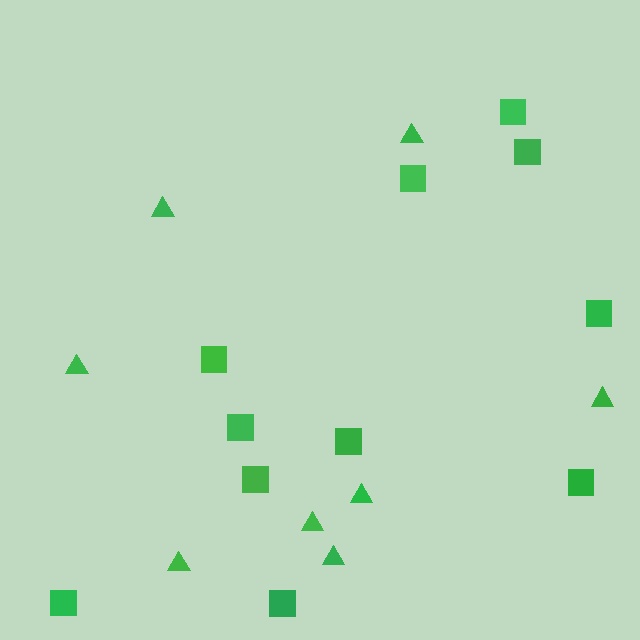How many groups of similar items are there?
There are 2 groups: one group of triangles (8) and one group of squares (11).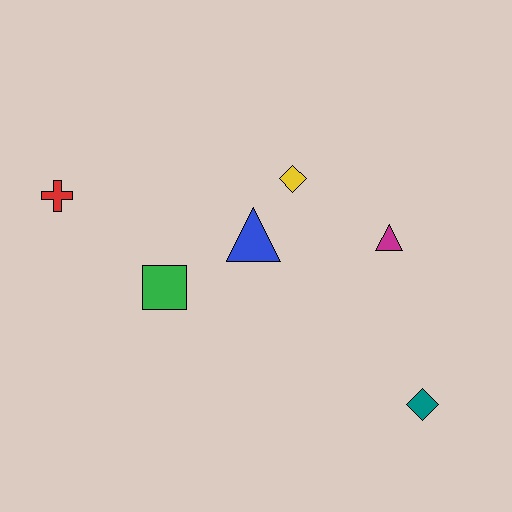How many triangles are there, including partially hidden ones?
There are 2 triangles.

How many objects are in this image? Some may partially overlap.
There are 6 objects.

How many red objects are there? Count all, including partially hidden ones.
There is 1 red object.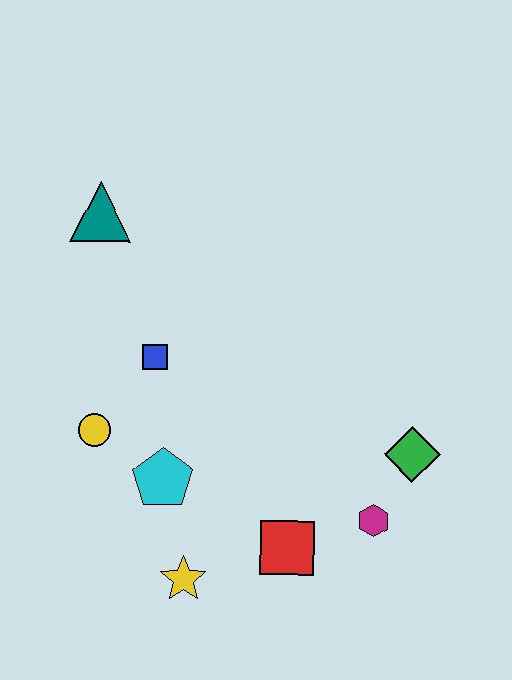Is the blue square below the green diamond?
No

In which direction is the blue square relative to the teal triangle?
The blue square is below the teal triangle.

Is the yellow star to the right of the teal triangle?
Yes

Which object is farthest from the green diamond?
The teal triangle is farthest from the green diamond.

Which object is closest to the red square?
The magenta hexagon is closest to the red square.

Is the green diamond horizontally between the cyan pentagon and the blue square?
No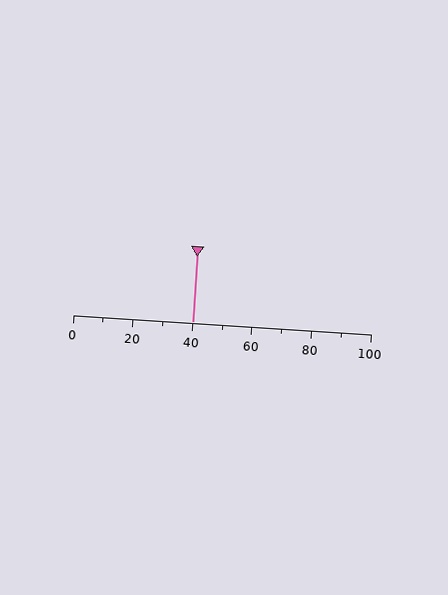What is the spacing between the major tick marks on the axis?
The major ticks are spaced 20 apart.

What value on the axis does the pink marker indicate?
The marker indicates approximately 40.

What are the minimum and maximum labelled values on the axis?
The axis runs from 0 to 100.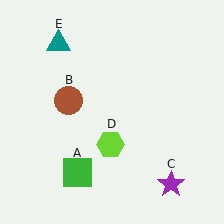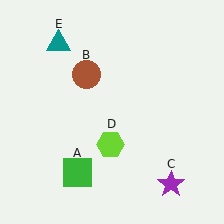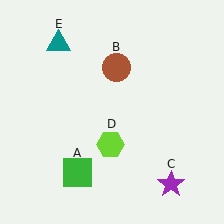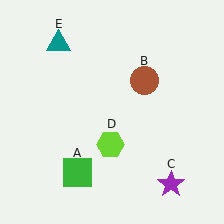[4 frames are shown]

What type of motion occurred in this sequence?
The brown circle (object B) rotated clockwise around the center of the scene.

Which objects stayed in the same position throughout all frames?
Green square (object A) and purple star (object C) and lime hexagon (object D) and teal triangle (object E) remained stationary.